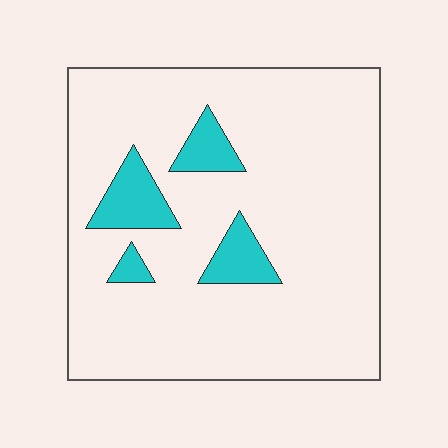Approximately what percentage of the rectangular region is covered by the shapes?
Approximately 10%.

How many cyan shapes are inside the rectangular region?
4.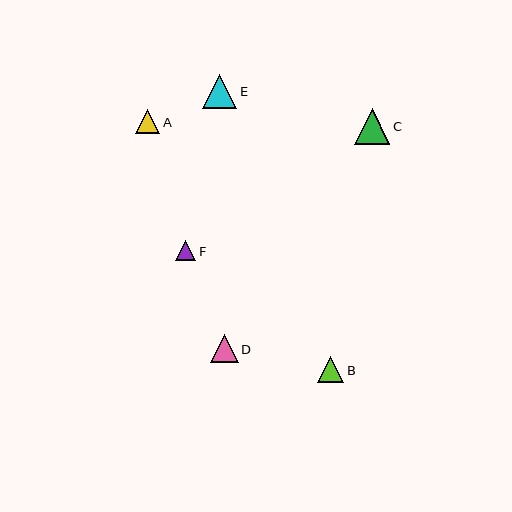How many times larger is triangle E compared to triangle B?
Triangle E is approximately 1.3 times the size of triangle B.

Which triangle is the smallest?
Triangle F is the smallest with a size of approximately 20 pixels.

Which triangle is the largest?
Triangle C is the largest with a size of approximately 36 pixels.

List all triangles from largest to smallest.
From largest to smallest: C, E, D, B, A, F.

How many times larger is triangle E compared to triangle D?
Triangle E is approximately 1.2 times the size of triangle D.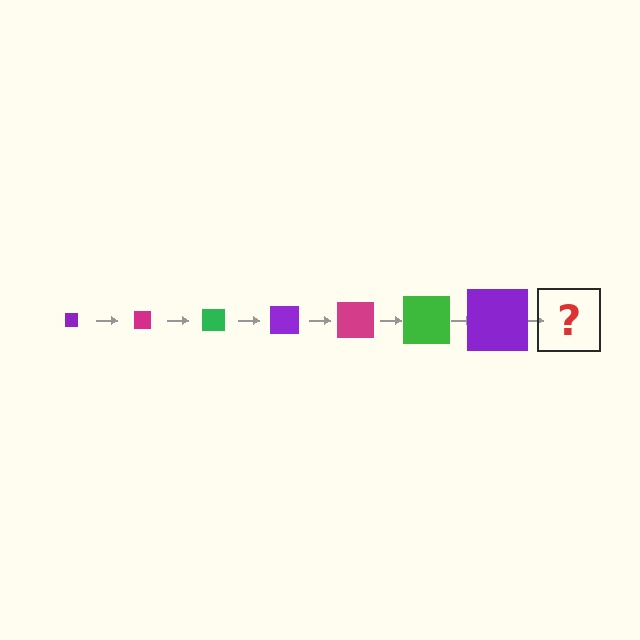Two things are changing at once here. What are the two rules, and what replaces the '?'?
The two rules are that the square grows larger each step and the color cycles through purple, magenta, and green. The '?' should be a magenta square, larger than the previous one.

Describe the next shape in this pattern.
It should be a magenta square, larger than the previous one.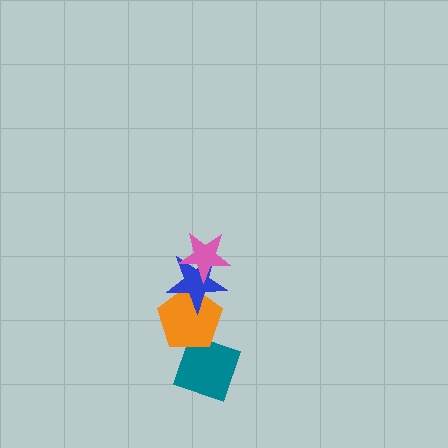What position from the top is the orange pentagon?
The orange pentagon is 3rd from the top.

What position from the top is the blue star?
The blue star is 2nd from the top.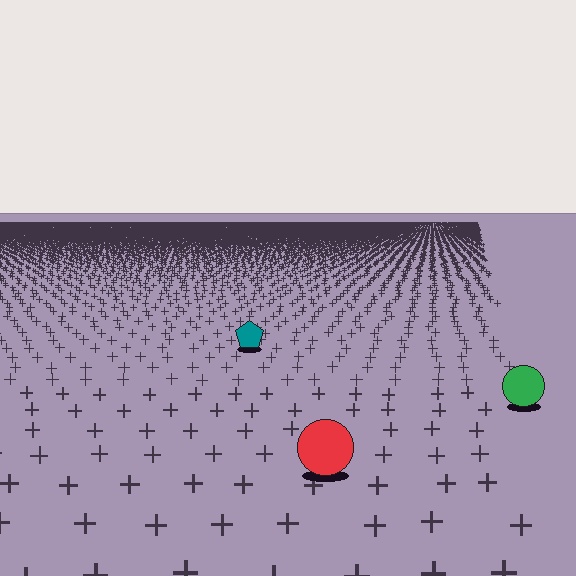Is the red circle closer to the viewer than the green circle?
Yes. The red circle is closer — you can tell from the texture gradient: the ground texture is coarser near it.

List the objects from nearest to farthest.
From nearest to farthest: the red circle, the green circle, the teal pentagon.